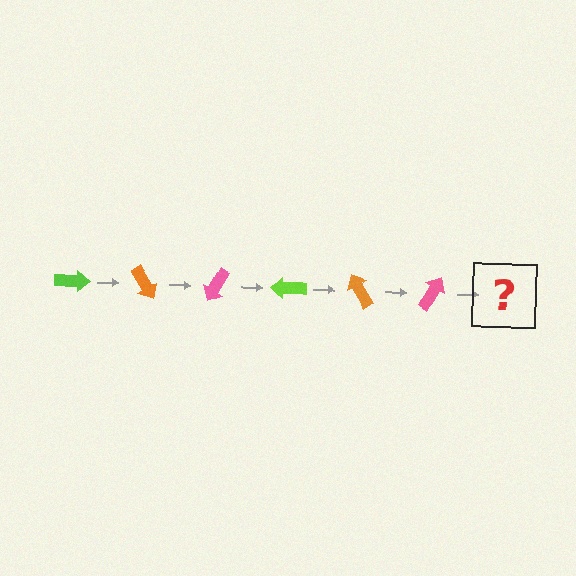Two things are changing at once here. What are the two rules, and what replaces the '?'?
The two rules are that it rotates 60 degrees each step and the color cycles through lime, orange, and pink. The '?' should be a lime arrow, rotated 360 degrees from the start.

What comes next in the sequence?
The next element should be a lime arrow, rotated 360 degrees from the start.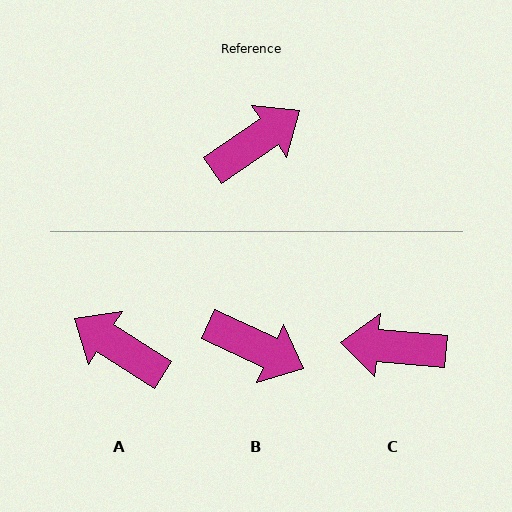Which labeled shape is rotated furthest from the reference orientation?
C, about 141 degrees away.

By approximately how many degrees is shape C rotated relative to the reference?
Approximately 141 degrees counter-clockwise.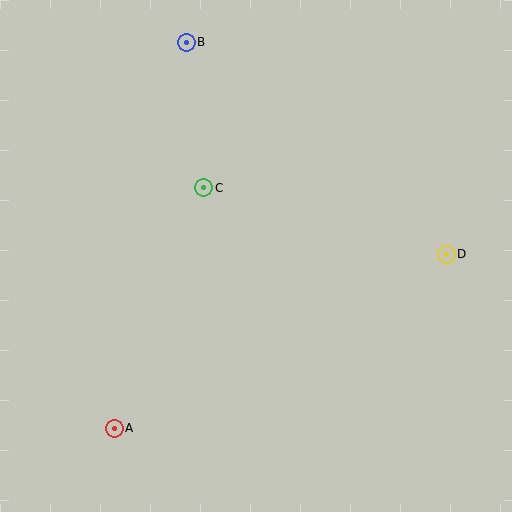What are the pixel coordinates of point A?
Point A is at (114, 428).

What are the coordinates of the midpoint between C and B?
The midpoint between C and B is at (195, 115).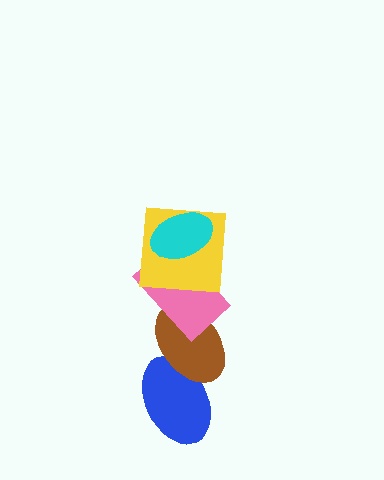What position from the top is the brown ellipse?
The brown ellipse is 4th from the top.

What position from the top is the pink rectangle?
The pink rectangle is 3rd from the top.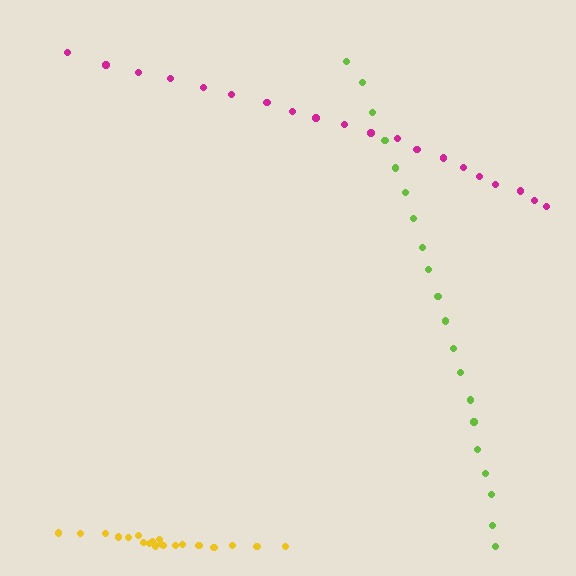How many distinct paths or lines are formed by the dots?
There are 3 distinct paths.